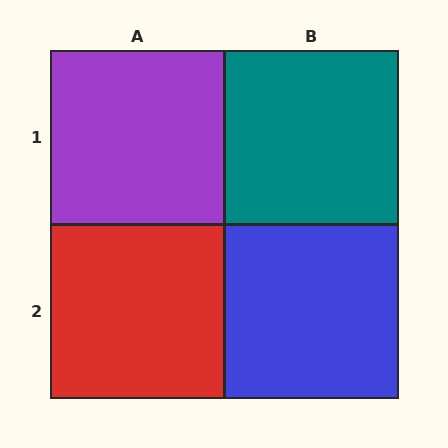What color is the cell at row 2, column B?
Blue.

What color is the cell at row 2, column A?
Red.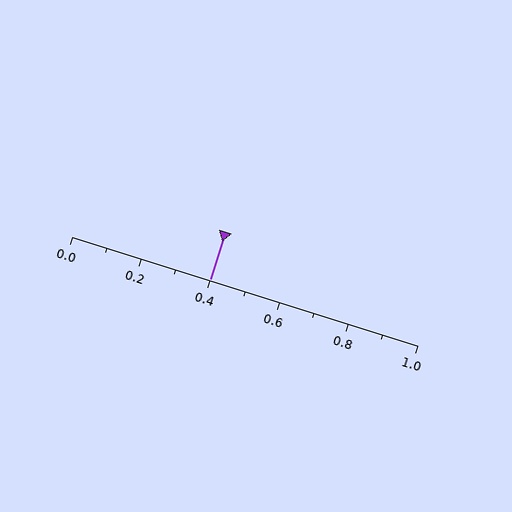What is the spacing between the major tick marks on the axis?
The major ticks are spaced 0.2 apart.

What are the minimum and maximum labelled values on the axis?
The axis runs from 0.0 to 1.0.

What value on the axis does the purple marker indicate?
The marker indicates approximately 0.4.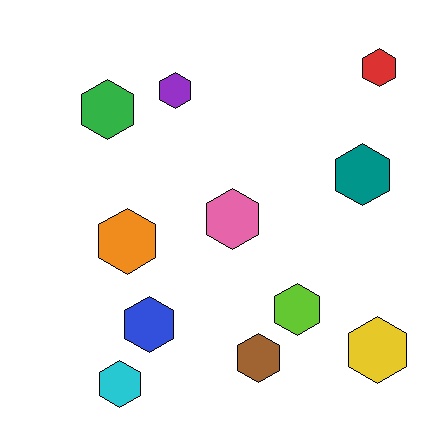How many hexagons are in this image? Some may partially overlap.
There are 11 hexagons.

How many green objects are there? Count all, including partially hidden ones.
There is 1 green object.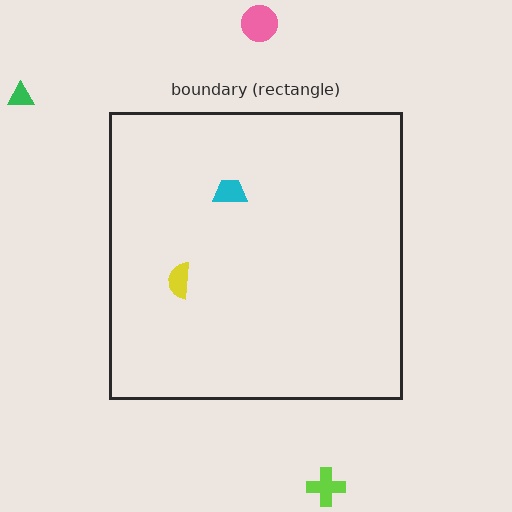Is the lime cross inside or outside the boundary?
Outside.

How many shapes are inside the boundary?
2 inside, 3 outside.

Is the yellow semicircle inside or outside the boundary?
Inside.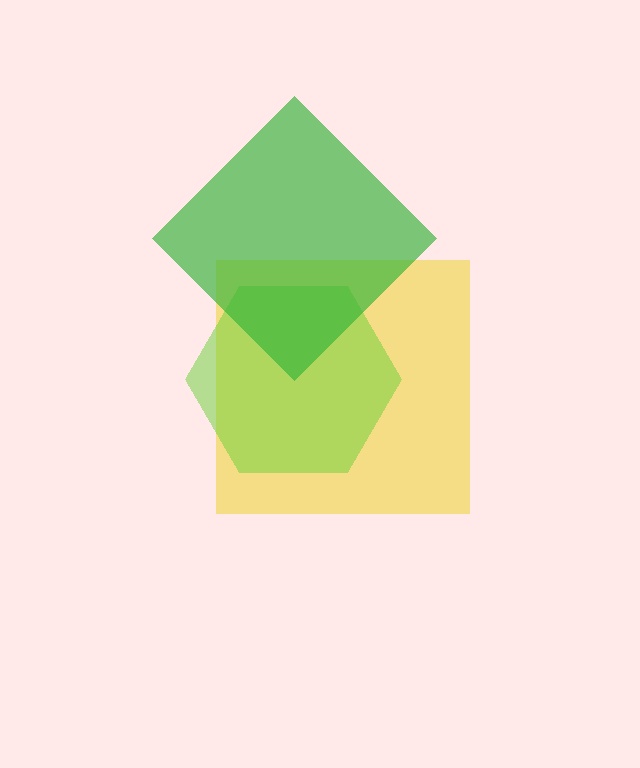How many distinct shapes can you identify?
There are 3 distinct shapes: a yellow square, a lime hexagon, a green diamond.